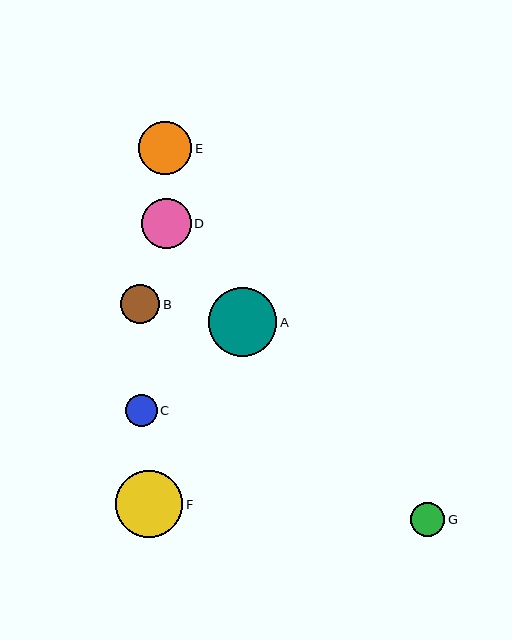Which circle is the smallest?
Circle C is the smallest with a size of approximately 32 pixels.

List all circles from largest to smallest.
From largest to smallest: A, F, E, D, B, G, C.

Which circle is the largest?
Circle A is the largest with a size of approximately 69 pixels.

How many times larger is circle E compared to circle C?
Circle E is approximately 1.7 times the size of circle C.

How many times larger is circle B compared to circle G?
Circle B is approximately 1.2 times the size of circle G.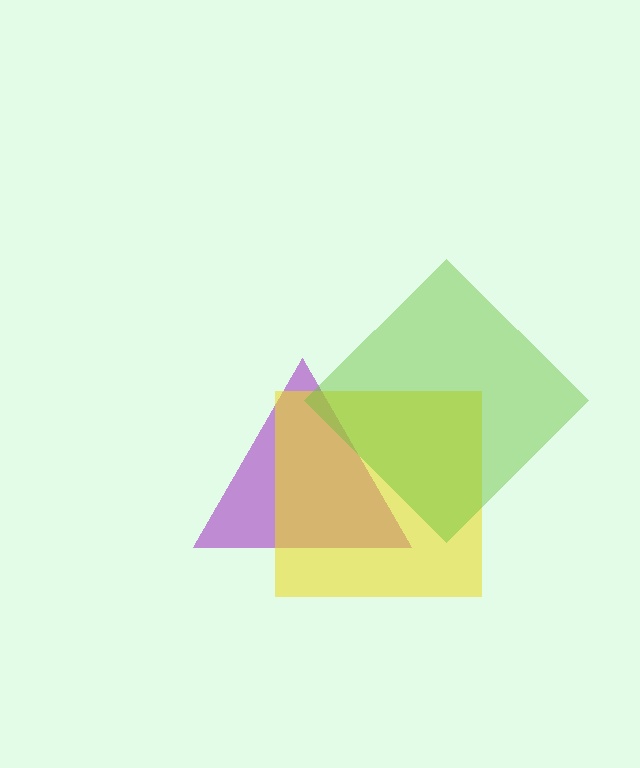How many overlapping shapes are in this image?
There are 3 overlapping shapes in the image.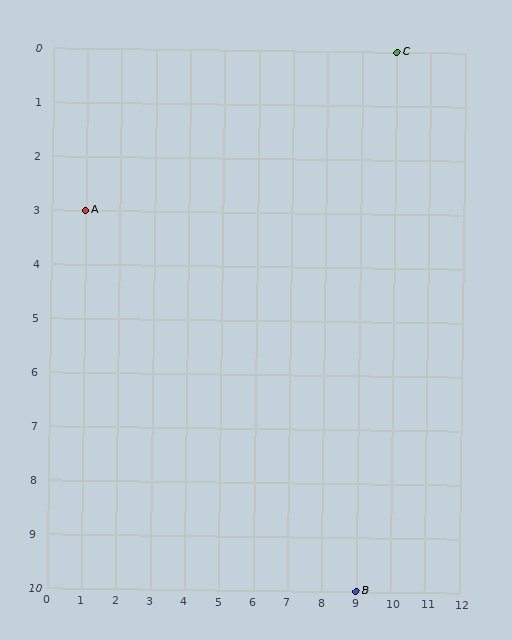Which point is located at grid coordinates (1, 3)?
Point A is at (1, 3).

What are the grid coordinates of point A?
Point A is at grid coordinates (1, 3).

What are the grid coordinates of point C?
Point C is at grid coordinates (10, 0).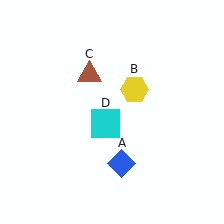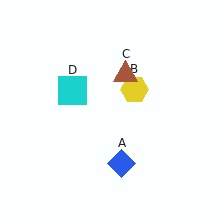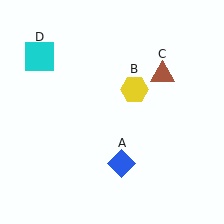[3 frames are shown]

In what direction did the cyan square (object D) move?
The cyan square (object D) moved up and to the left.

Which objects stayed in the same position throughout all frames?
Blue diamond (object A) and yellow hexagon (object B) remained stationary.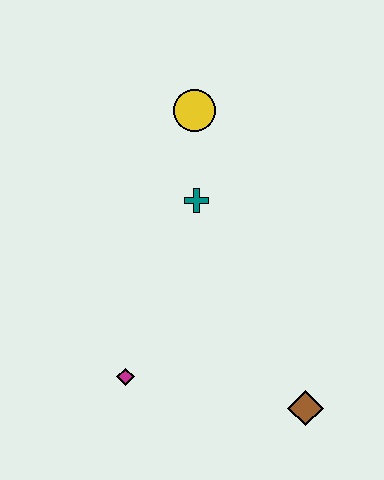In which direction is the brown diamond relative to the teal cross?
The brown diamond is below the teal cross.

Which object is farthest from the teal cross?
The brown diamond is farthest from the teal cross.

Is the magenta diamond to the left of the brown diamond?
Yes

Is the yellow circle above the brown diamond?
Yes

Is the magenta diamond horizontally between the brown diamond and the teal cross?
No